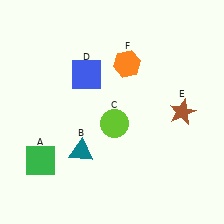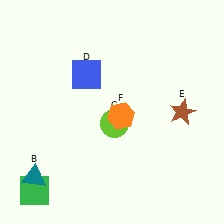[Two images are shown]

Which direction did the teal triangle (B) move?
The teal triangle (B) moved left.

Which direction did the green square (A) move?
The green square (A) moved down.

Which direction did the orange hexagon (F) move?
The orange hexagon (F) moved down.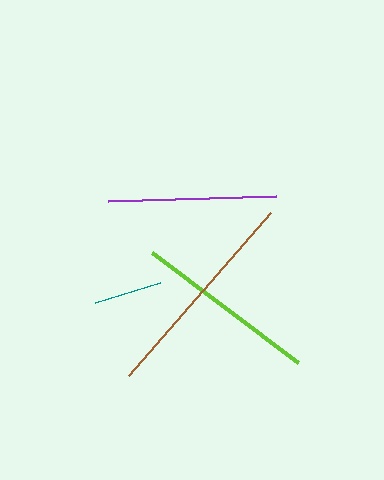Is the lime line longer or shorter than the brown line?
The brown line is longer than the lime line.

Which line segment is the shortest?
The teal line is the shortest at approximately 68 pixels.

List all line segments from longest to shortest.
From longest to shortest: brown, lime, purple, teal.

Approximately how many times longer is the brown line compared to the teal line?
The brown line is approximately 3.2 times the length of the teal line.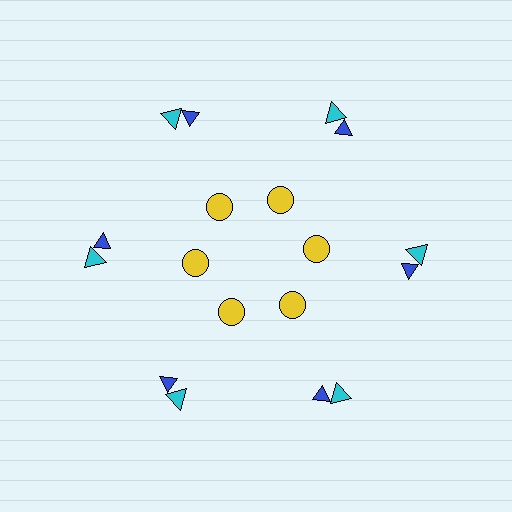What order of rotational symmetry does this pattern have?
This pattern has 6-fold rotational symmetry.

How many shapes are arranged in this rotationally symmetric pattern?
There are 18 shapes, arranged in 6 groups of 3.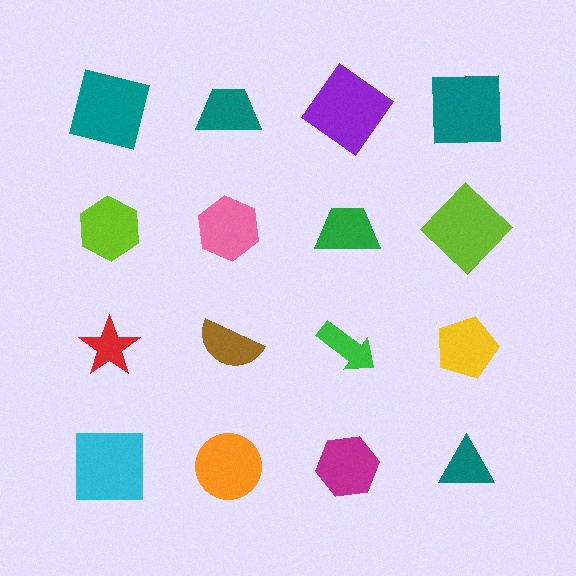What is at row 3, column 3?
A green arrow.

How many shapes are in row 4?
4 shapes.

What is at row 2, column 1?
A lime hexagon.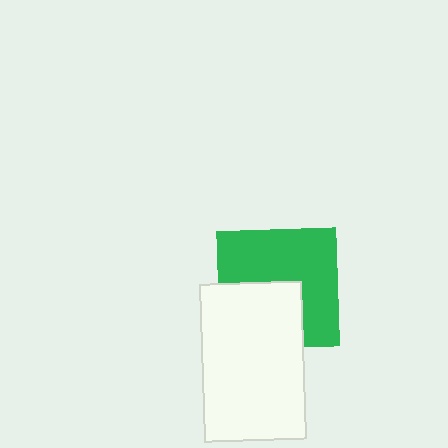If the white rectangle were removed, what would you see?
You would see the complete green square.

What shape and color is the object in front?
The object in front is a white rectangle.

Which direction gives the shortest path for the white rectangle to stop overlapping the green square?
Moving down gives the shortest separation.